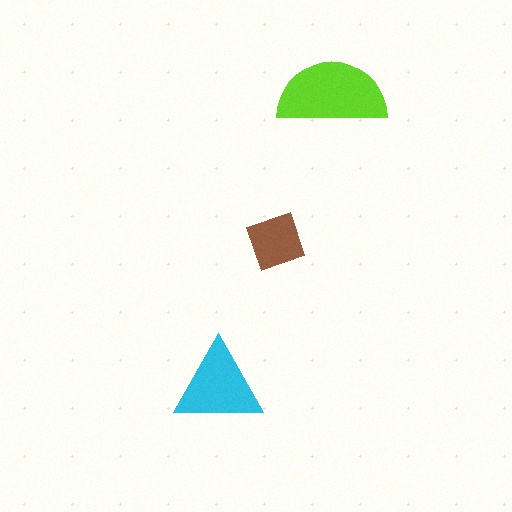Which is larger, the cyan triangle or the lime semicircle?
The lime semicircle.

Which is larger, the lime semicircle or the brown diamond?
The lime semicircle.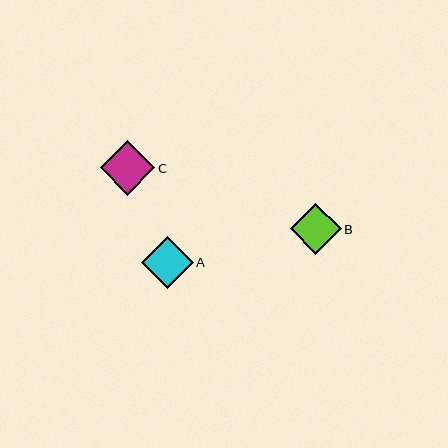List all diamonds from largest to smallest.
From largest to smallest: C, A, B.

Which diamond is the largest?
Diamond C is the largest with a size of approximately 55 pixels.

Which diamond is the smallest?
Diamond B is the smallest with a size of approximately 51 pixels.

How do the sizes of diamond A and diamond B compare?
Diamond A and diamond B are approximately the same size.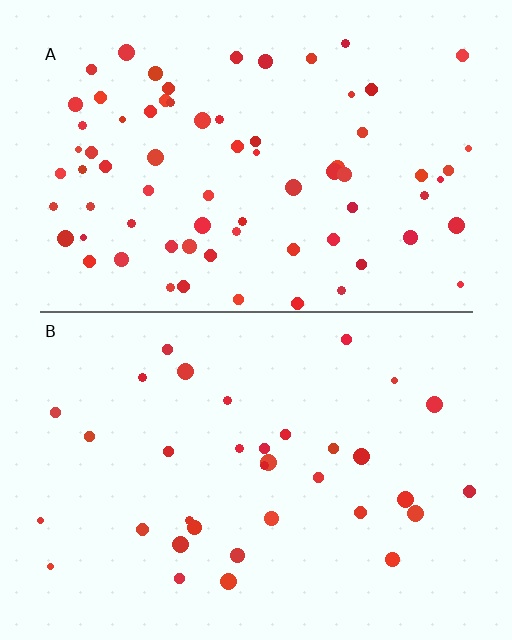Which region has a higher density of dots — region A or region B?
A (the top).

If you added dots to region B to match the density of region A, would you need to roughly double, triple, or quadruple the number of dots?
Approximately double.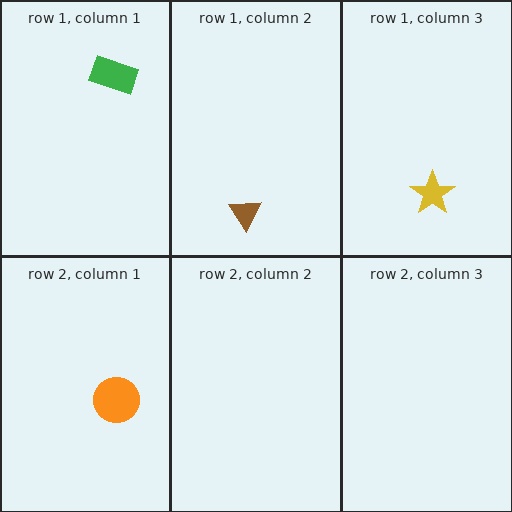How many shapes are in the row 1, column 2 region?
1.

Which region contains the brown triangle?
The row 1, column 2 region.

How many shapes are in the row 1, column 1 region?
1.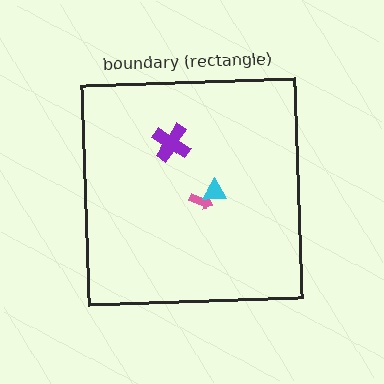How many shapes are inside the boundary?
3 inside, 0 outside.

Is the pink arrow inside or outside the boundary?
Inside.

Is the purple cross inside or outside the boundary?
Inside.